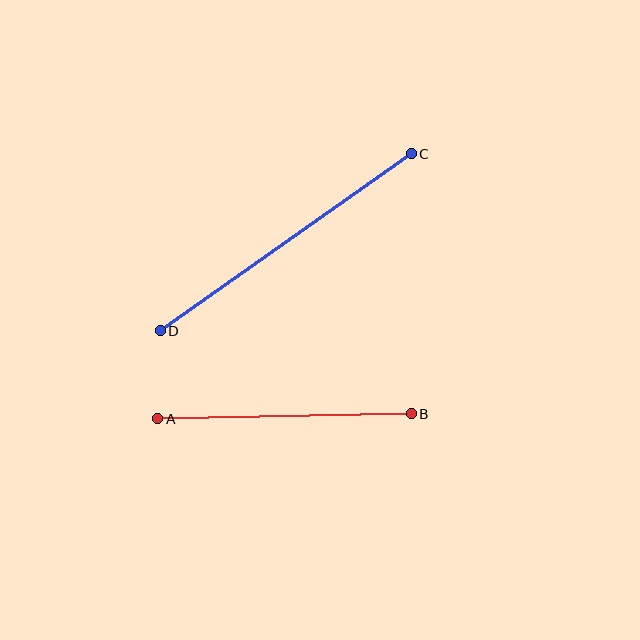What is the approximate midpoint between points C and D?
The midpoint is at approximately (286, 242) pixels.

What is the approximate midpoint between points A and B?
The midpoint is at approximately (284, 416) pixels.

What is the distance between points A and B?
The distance is approximately 254 pixels.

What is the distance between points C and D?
The distance is approximately 308 pixels.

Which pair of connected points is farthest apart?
Points C and D are farthest apart.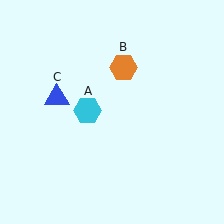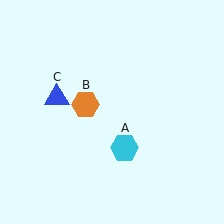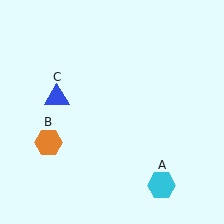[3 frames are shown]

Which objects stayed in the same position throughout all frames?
Blue triangle (object C) remained stationary.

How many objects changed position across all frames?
2 objects changed position: cyan hexagon (object A), orange hexagon (object B).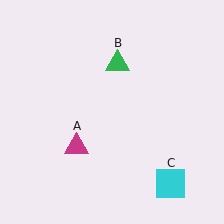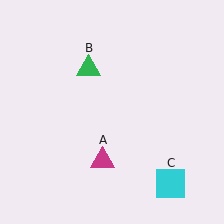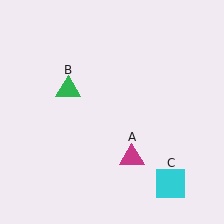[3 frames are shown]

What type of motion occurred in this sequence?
The magenta triangle (object A), green triangle (object B) rotated counterclockwise around the center of the scene.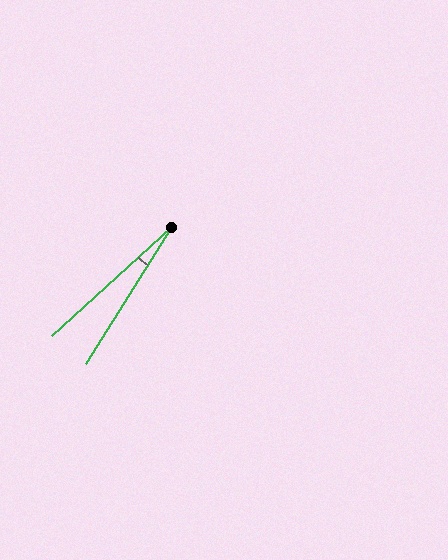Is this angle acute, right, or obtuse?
It is acute.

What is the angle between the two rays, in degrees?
Approximately 16 degrees.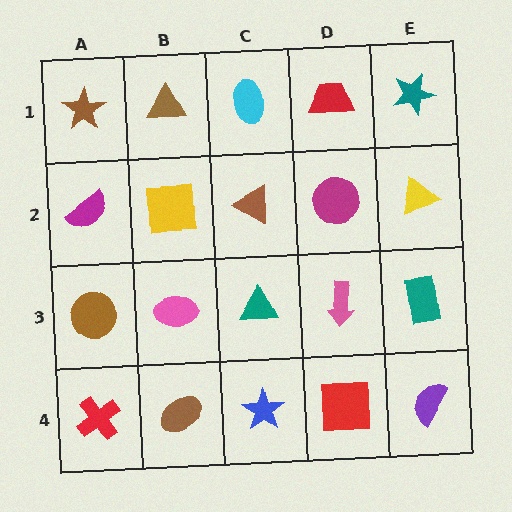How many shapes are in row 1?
5 shapes.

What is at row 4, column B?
A brown ellipse.